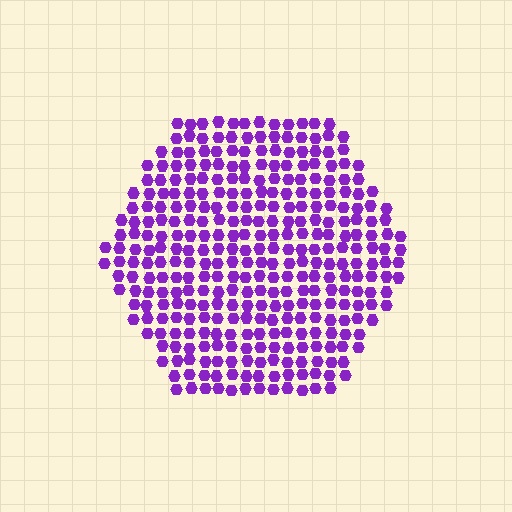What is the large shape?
The large shape is a hexagon.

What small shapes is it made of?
It is made of small hexagons.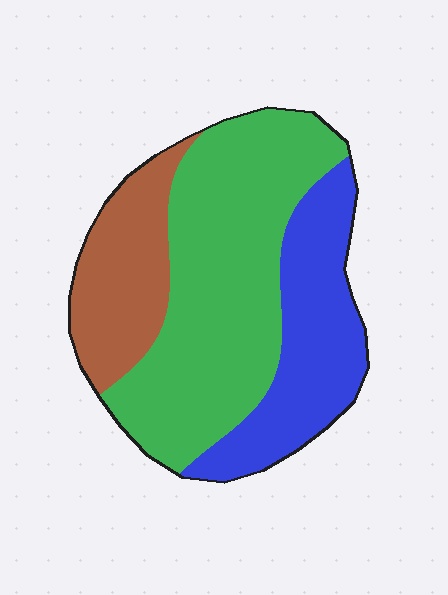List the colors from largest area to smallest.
From largest to smallest: green, blue, brown.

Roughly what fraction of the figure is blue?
Blue takes up about one quarter (1/4) of the figure.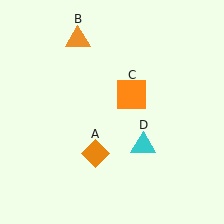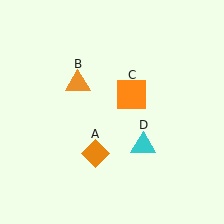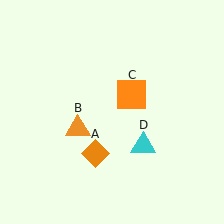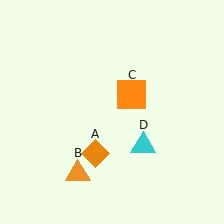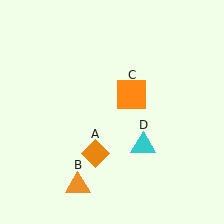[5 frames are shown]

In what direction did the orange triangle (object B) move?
The orange triangle (object B) moved down.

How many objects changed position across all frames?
1 object changed position: orange triangle (object B).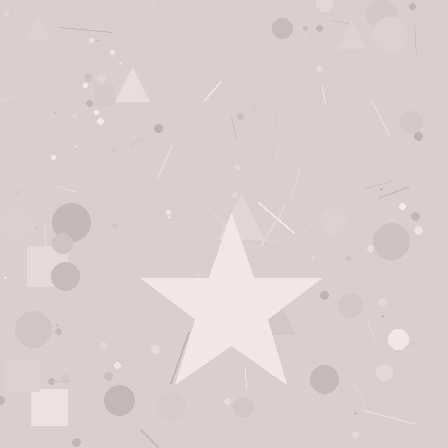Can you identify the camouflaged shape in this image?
The camouflaged shape is a star.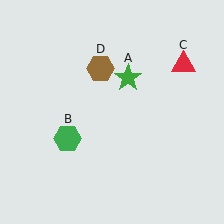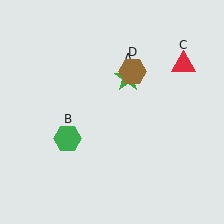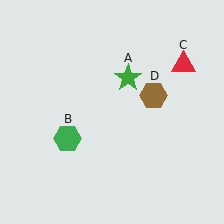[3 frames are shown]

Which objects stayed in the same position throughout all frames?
Green star (object A) and green hexagon (object B) and red triangle (object C) remained stationary.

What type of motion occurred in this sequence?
The brown hexagon (object D) rotated clockwise around the center of the scene.